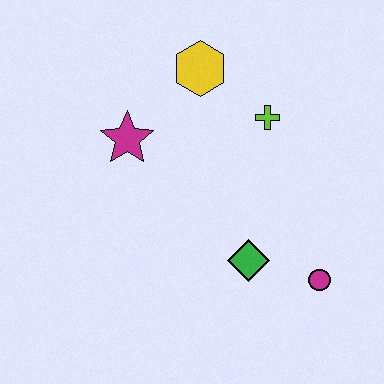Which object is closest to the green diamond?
The magenta circle is closest to the green diamond.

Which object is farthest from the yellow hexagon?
The magenta circle is farthest from the yellow hexagon.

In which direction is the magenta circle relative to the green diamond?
The magenta circle is to the right of the green diamond.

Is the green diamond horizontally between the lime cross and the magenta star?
Yes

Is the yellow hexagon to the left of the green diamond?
Yes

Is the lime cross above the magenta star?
Yes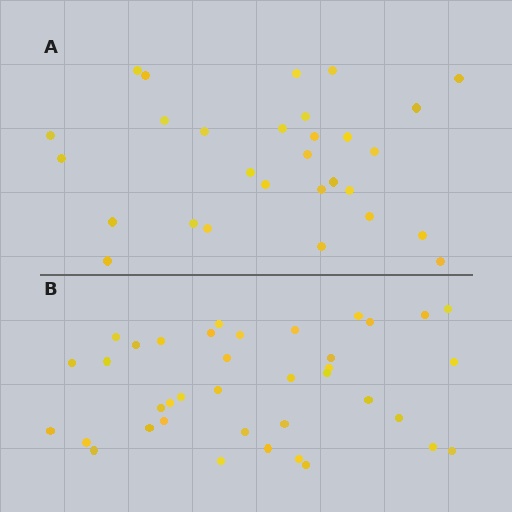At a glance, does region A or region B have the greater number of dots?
Region B (the bottom region) has more dots.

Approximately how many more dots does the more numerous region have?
Region B has roughly 8 or so more dots than region A.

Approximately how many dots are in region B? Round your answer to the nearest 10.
About 40 dots. (The exact count is 38, which rounds to 40.)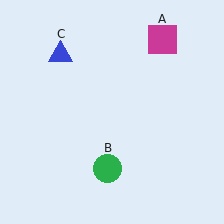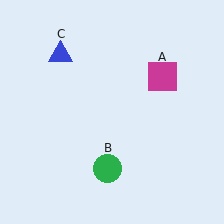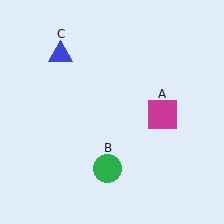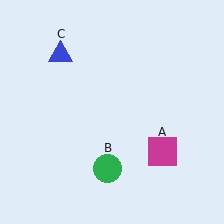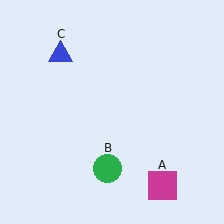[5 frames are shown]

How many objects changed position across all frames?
1 object changed position: magenta square (object A).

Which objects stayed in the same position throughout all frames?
Green circle (object B) and blue triangle (object C) remained stationary.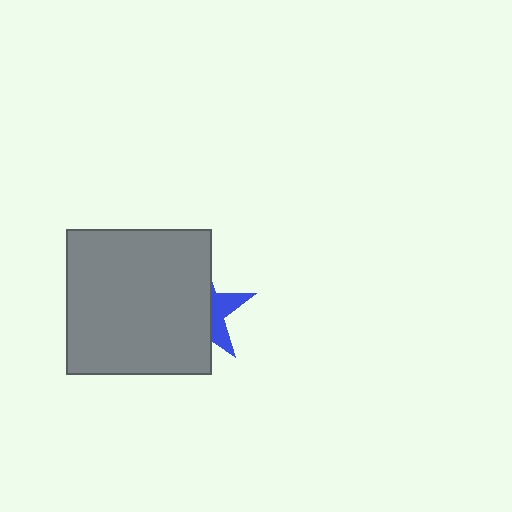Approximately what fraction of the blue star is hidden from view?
Roughly 67% of the blue star is hidden behind the gray square.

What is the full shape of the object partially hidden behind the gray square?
The partially hidden object is a blue star.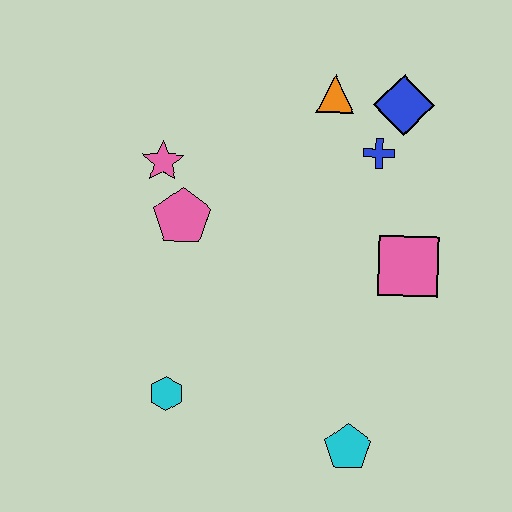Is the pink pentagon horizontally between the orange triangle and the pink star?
Yes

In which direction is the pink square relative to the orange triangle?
The pink square is below the orange triangle.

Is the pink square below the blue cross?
Yes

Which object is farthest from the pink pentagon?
The cyan pentagon is farthest from the pink pentagon.